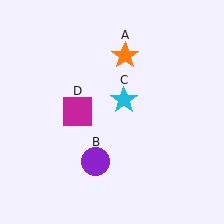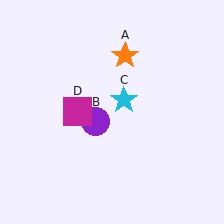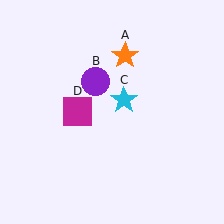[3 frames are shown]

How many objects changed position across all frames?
1 object changed position: purple circle (object B).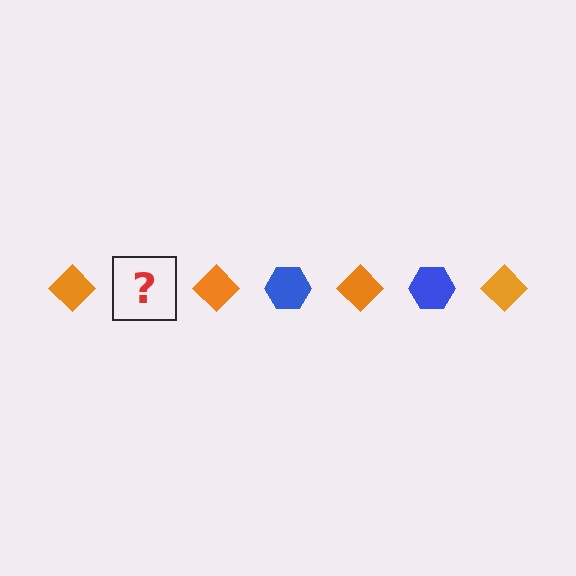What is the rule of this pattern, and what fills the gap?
The rule is that the pattern alternates between orange diamond and blue hexagon. The gap should be filled with a blue hexagon.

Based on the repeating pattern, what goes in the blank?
The blank should be a blue hexagon.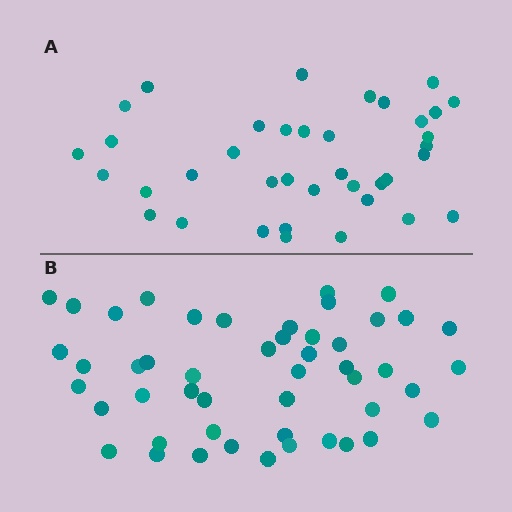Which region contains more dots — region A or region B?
Region B (the bottom region) has more dots.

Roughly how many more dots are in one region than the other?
Region B has roughly 12 or so more dots than region A.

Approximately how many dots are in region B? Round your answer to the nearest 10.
About 50 dots. (The exact count is 49, which rounds to 50.)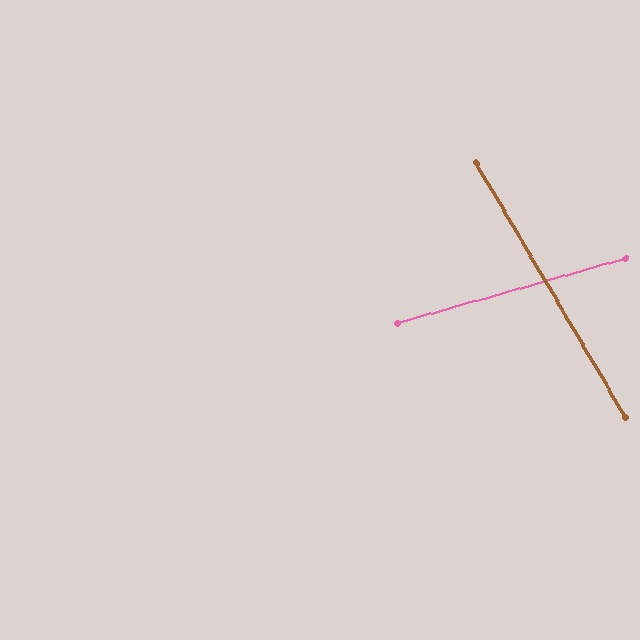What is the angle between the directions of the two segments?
Approximately 75 degrees.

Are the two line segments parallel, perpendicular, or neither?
Neither parallel nor perpendicular — they differ by about 75°.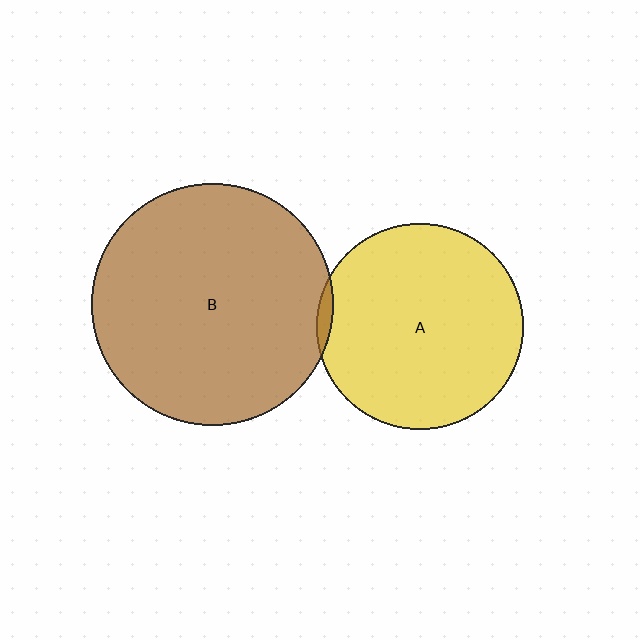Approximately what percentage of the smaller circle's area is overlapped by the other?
Approximately 5%.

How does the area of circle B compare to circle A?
Approximately 1.4 times.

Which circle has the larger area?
Circle B (brown).